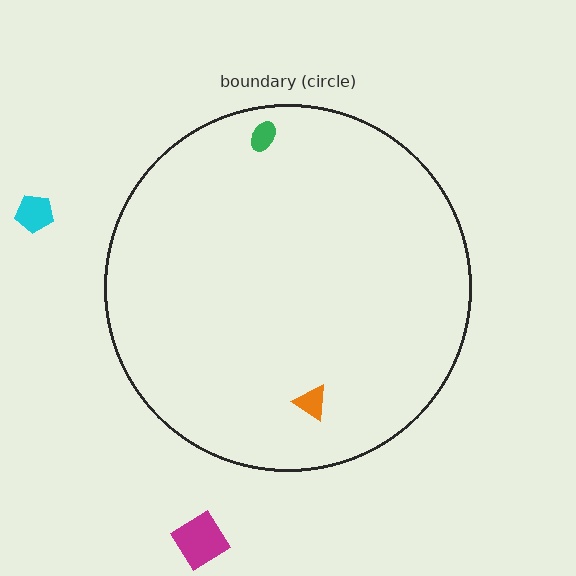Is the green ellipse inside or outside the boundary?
Inside.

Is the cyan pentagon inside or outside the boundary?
Outside.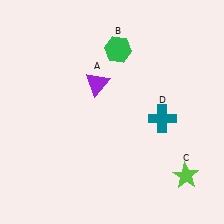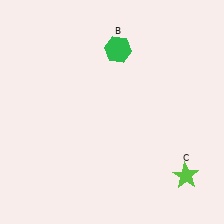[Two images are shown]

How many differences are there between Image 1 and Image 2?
There are 2 differences between the two images.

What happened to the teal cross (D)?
The teal cross (D) was removed in Image 2. It was in the bottom-right area of Image 1.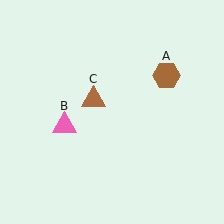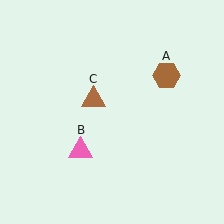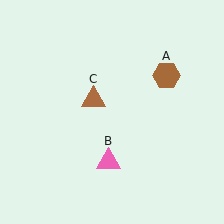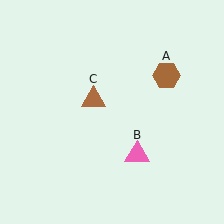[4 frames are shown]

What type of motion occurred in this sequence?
The pink triangle (object B) rotated counterclockwise around the center of the scene.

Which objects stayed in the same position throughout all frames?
Brown hexagon (object A) and brown triangle (object C) remained stationary.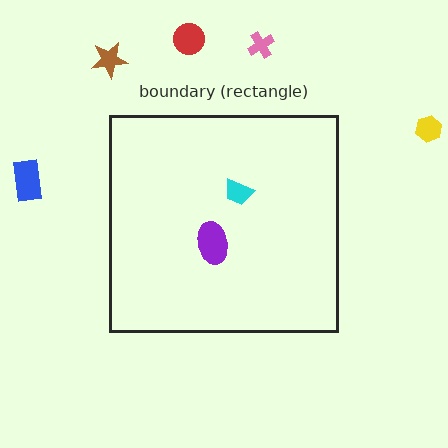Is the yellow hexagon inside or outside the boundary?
Outside.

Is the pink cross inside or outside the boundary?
Outside.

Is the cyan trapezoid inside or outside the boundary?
Inside.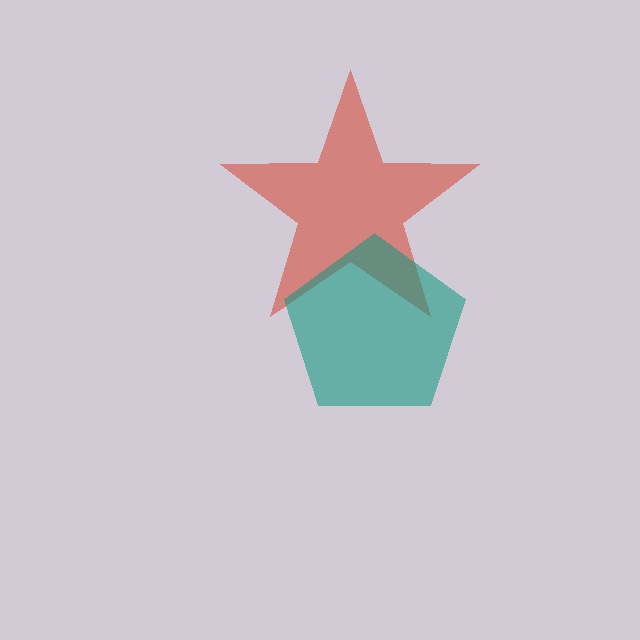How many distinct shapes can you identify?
There are 2 distinct shapes: a red star, a teal pentagon.